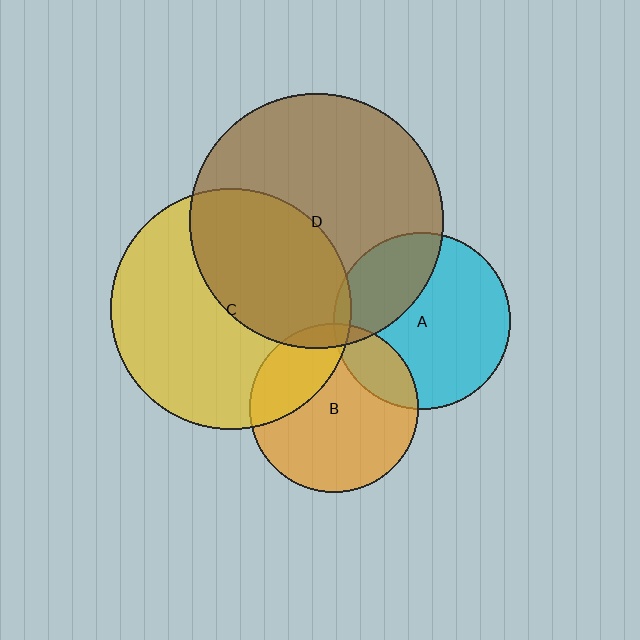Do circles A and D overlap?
Yes.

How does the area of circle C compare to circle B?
Approximately 2.0 times.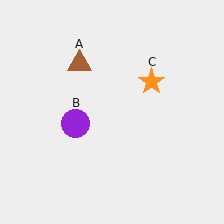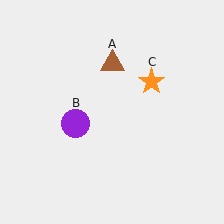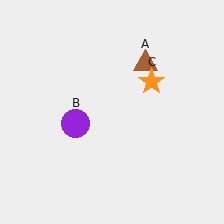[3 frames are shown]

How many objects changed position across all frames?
1 object changed position: brown triangle (object A).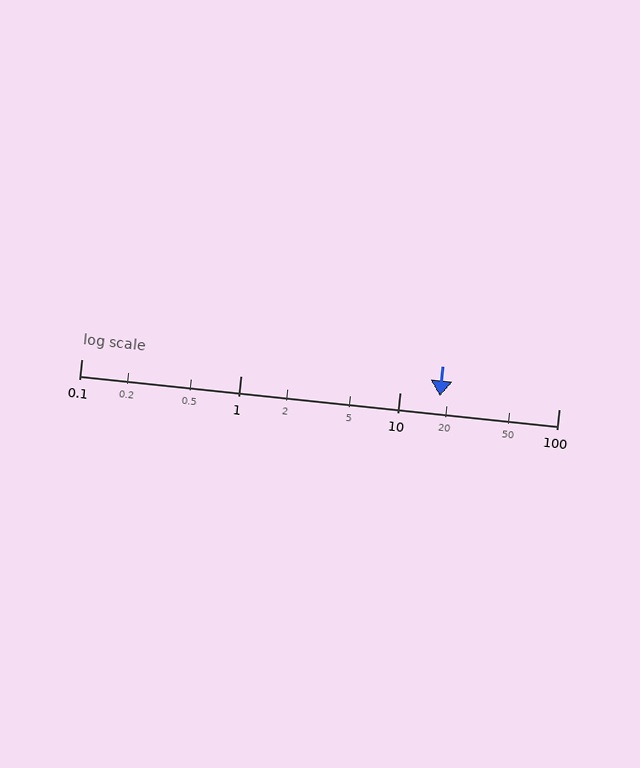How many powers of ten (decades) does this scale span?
The scale spans 3 decades, from 0.1 to 100.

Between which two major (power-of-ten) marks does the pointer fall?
The pointer is between 10 and 100.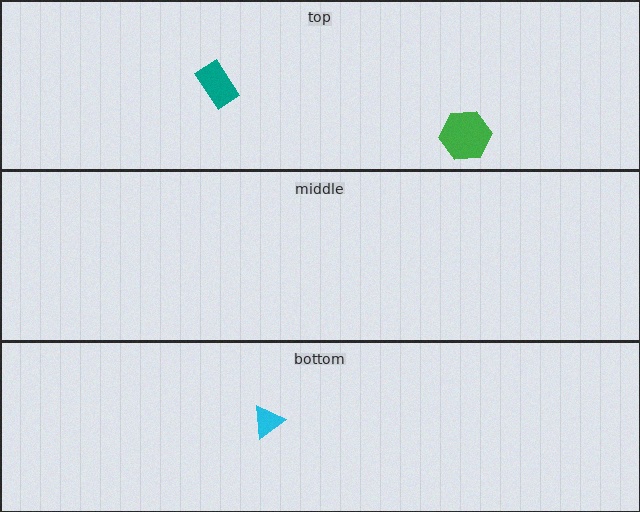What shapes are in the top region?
The teal rectangle, the green hexagon.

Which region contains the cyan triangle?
The bottom region.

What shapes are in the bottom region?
The cyan triangle.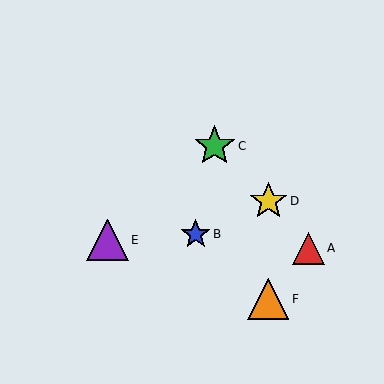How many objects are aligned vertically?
2 objects (D, F) are aligned vertically.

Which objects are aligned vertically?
Objects D, F are aligned vertically.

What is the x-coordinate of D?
Object D is at x≈268.